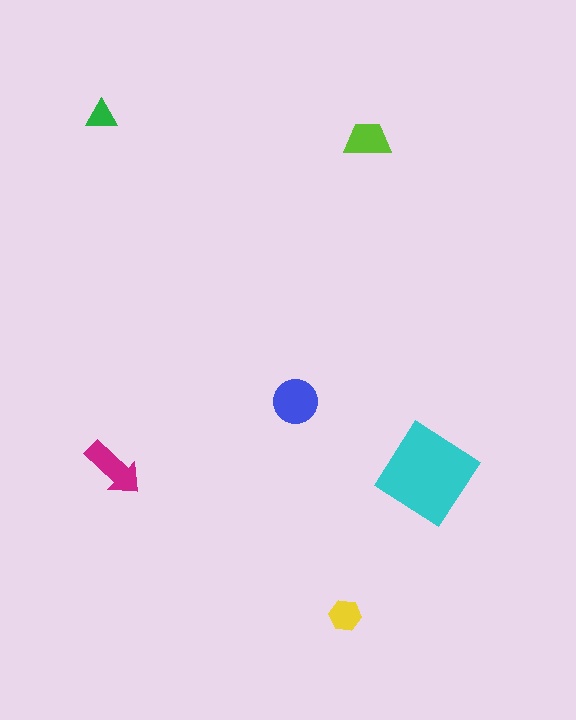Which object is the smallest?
The green triangle.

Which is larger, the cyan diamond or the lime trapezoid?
The cyan diamond.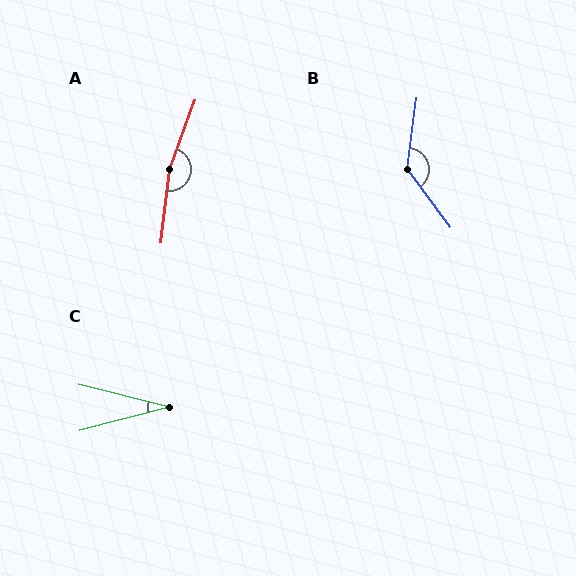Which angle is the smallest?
C, at approximately 29 degrees.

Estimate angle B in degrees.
Approximately 136 degrees.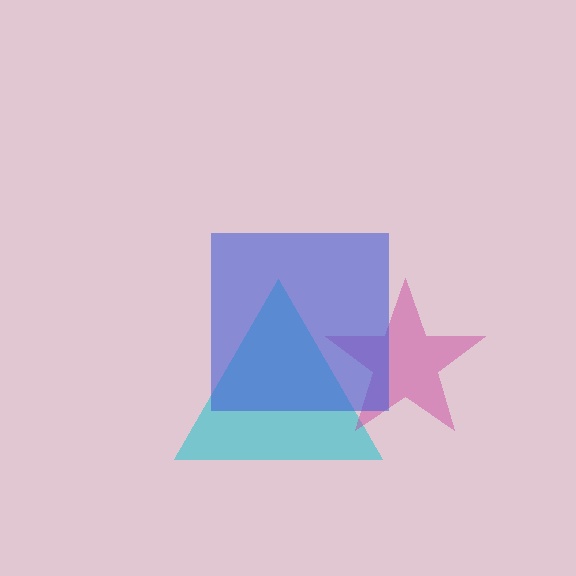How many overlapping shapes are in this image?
There are 3 overlapping shapes in the image.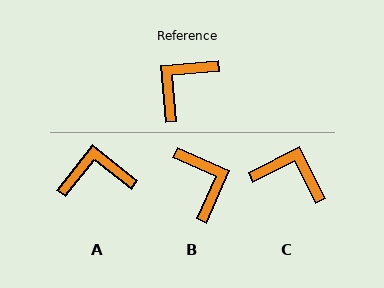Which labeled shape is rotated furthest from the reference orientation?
B, about 118 degrees away.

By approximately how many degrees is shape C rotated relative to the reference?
Approximately 69 degrees clockwise.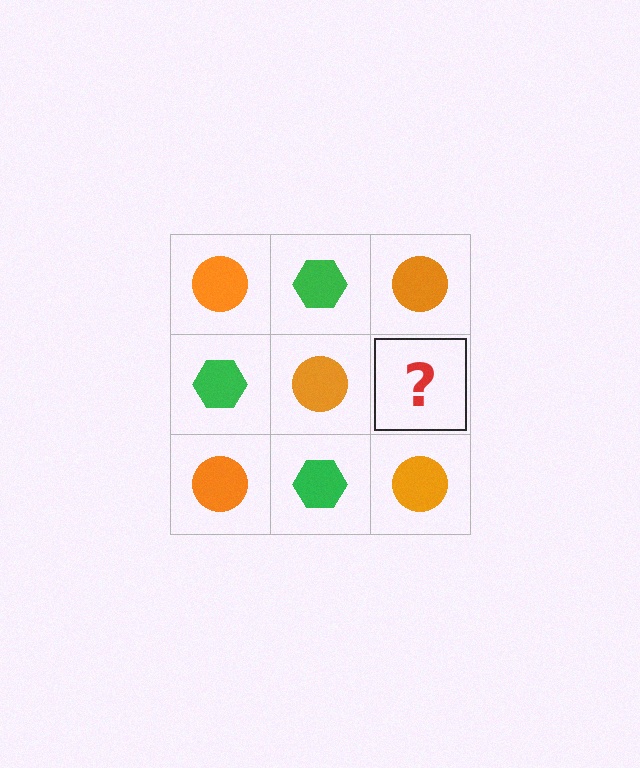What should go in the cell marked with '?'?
The missing cell should contain a green hexagon.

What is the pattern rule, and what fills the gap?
The rule is that it alternates orange circle and green hexagon in a checkerboard pattern. The gap should be filled with a green hexagon.